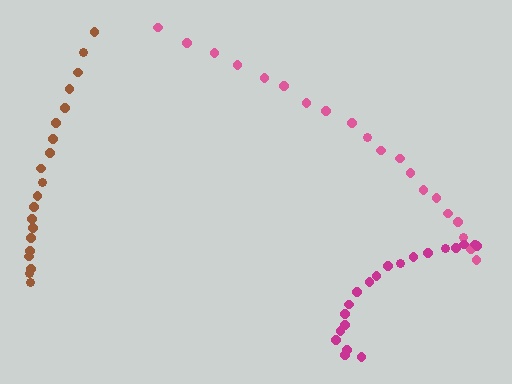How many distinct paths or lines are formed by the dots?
There are 3 distinct paths.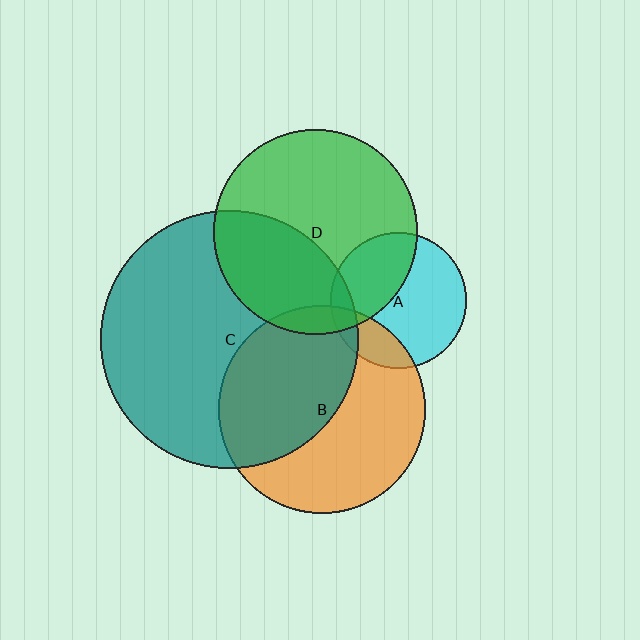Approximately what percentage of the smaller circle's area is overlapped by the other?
Approximately 5%.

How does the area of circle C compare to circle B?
Approximately 1.5 times.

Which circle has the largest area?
Circle C (teal).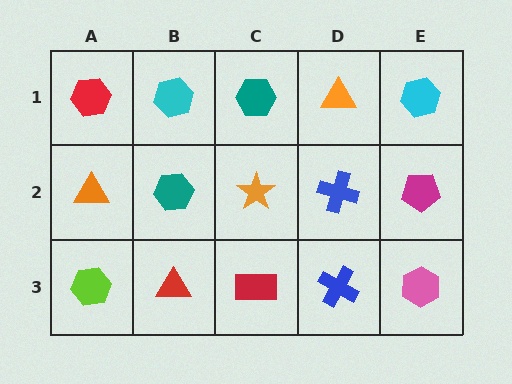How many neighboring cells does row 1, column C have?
3.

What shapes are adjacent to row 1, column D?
A blue cross (row 2, column D), a teal hexagon (row 1, column C), a cyan hexagon (row 1, column E).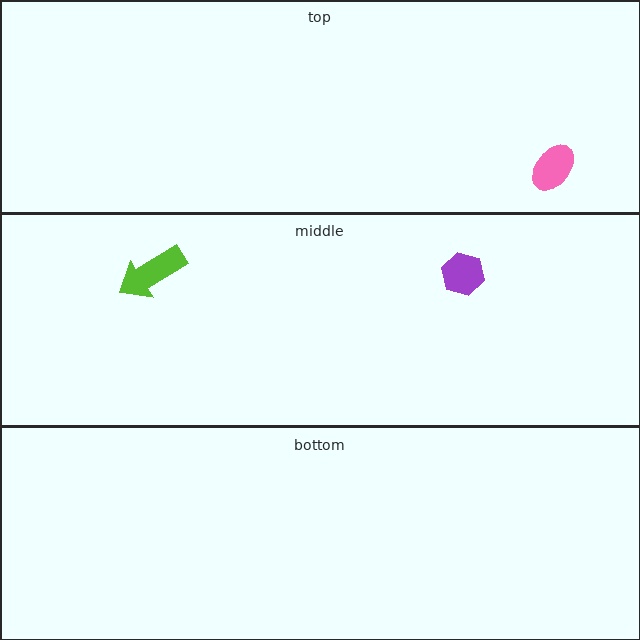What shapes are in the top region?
The pink ellipse.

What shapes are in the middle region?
The lime arrow, the purple hexagon.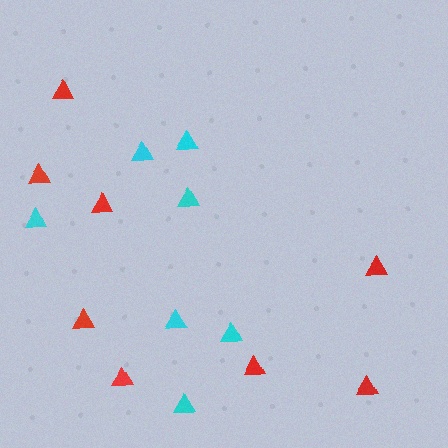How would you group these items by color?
There are 2 groups: one group of cyan triangles (7) and one group of red triangles (8).